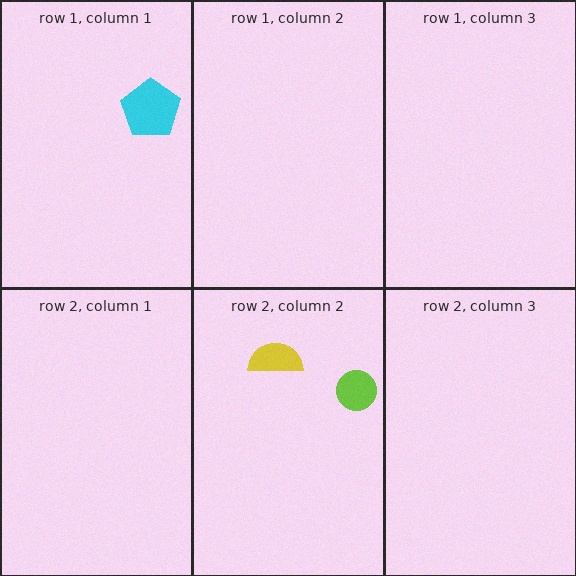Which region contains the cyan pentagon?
The row 1, column 1 region.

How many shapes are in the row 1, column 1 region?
1.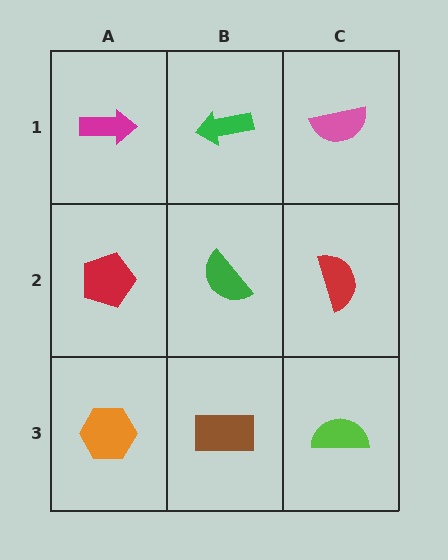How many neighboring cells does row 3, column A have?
2.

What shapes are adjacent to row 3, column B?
A green semicircle (row 2, column B), an orange hexagon (row 3, column A), a lime semicircle (row 3, column C).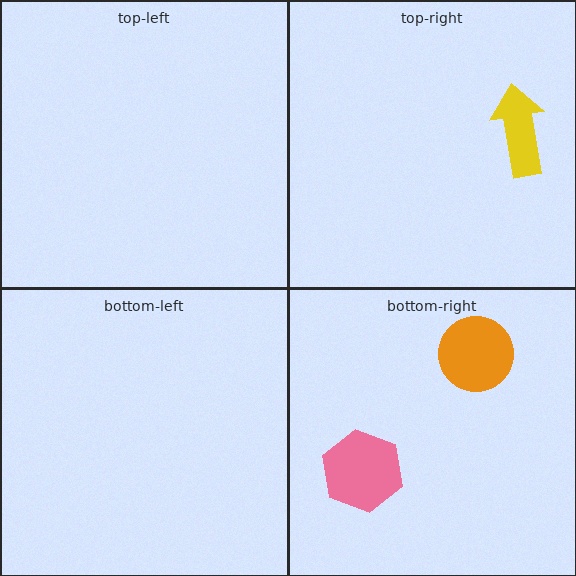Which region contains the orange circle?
The bottom-right region.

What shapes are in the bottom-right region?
The orange circle, the pink hexagon.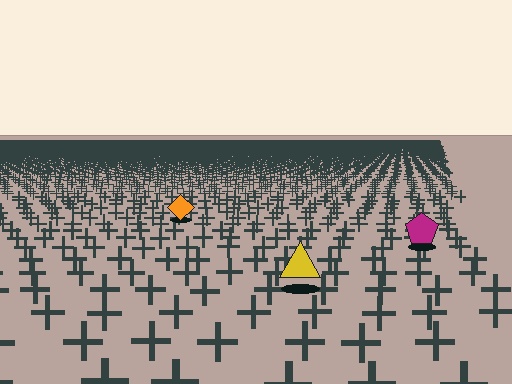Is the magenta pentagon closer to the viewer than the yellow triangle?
No. The yellow triangle is closer — you can tell from the texture gradient: the ground texture is coarser near it.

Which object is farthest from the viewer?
The orange diamond is farthest from the viewer. It appears smaller and the ground texture around it is denser.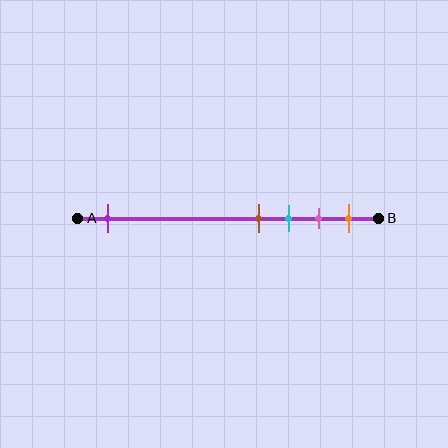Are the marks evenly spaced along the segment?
No, the marks are not evenly spaced.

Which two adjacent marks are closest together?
The brown and cyan marks are the closest adjacent pair.